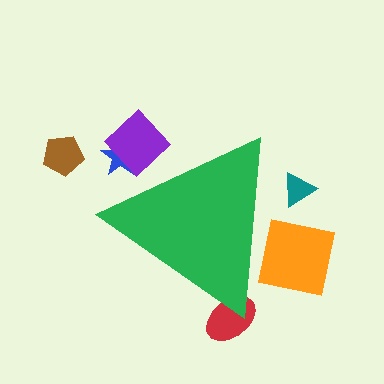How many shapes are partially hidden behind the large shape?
5 shapes are partially hidden.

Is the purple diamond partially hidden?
Yes, the purple diamond is partially hidden behind the green triangle.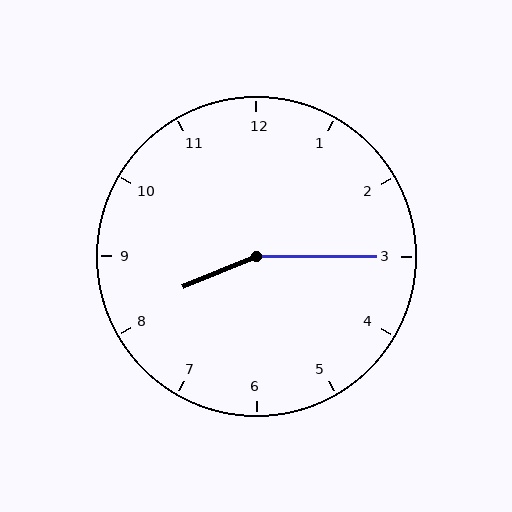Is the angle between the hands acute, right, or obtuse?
It is obtuse.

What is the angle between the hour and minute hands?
Approximately 158 degrees.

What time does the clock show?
8:15.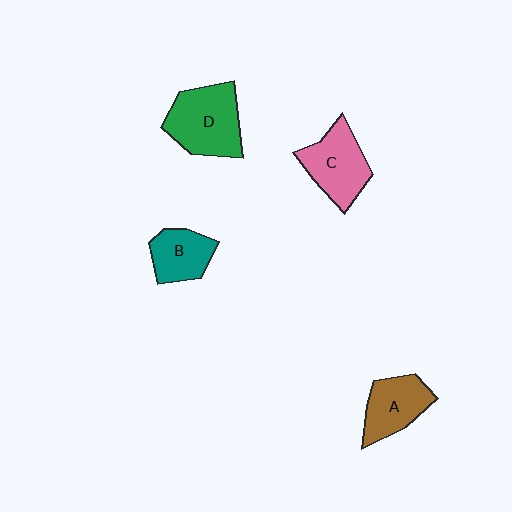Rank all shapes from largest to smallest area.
From largest to smallest: D (green), C (pink), A (brown), B (teal).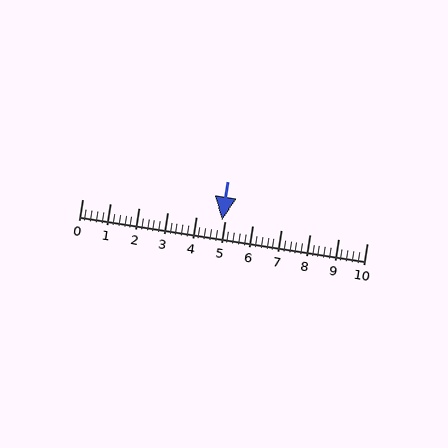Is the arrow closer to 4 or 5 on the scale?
The arrow is closer to 5.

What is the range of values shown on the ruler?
The ruler shows values from 0 to 10.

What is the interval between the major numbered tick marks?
The major tick marks are spaced 1 units apart.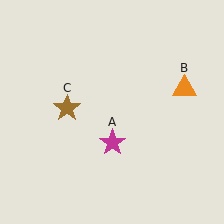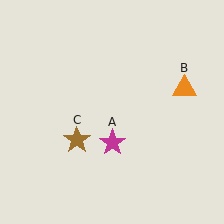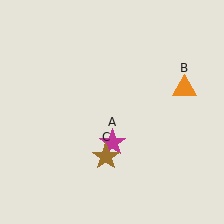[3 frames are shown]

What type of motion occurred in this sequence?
The brown star (object C) rotated counterclockwise around the center of the scene.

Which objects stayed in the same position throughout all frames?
Magenta star (object A) and orange triangle (object B) remained stationary.